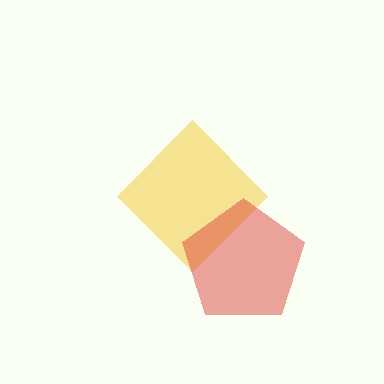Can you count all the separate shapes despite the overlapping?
Yes, there are 2 separate shapes.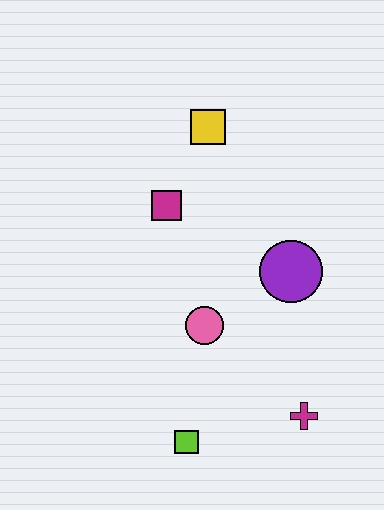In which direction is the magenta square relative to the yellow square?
The magenta square is below the yellow square.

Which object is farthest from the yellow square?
The lime square is farthest from the yellow square.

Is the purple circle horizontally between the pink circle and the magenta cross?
Yes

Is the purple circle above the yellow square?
No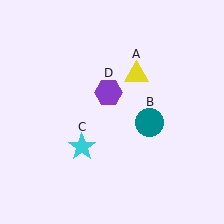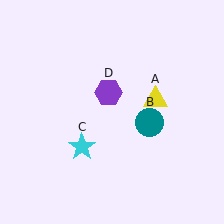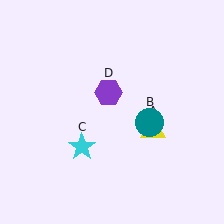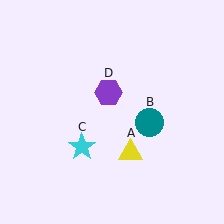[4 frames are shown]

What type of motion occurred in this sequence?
The yellow triangle (object A) rotated clockwise around the center of the scene.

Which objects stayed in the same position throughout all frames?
Teal circle (object B) and cyan star (object C) and purple hexagon (object D) remained stationary.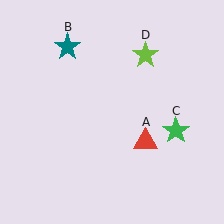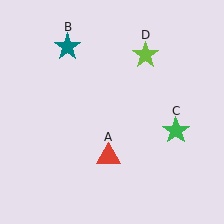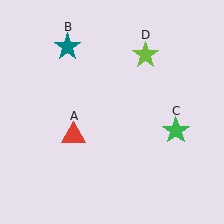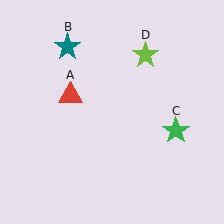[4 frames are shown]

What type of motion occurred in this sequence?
The red triangle (object A) rotated clockwise around the center of the scene.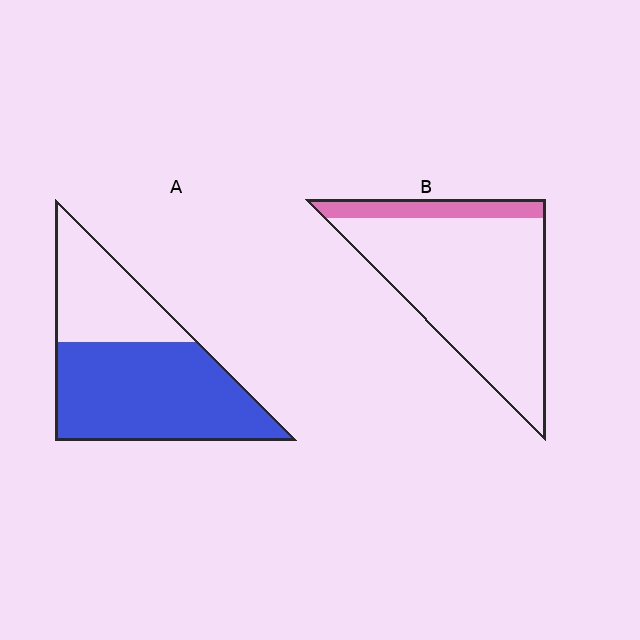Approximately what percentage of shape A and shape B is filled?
A is approximately 65% and B is approximately 15%.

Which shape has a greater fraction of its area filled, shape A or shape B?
Shape A.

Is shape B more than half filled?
No.